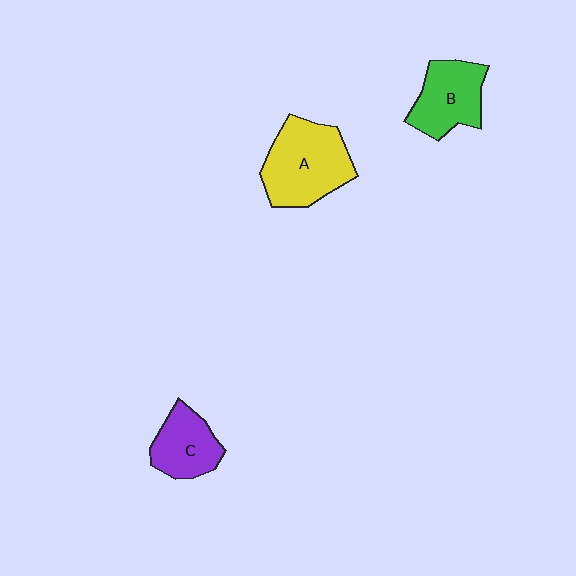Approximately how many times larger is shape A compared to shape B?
Approximately 1.4 times.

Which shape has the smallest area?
Shape C (purple).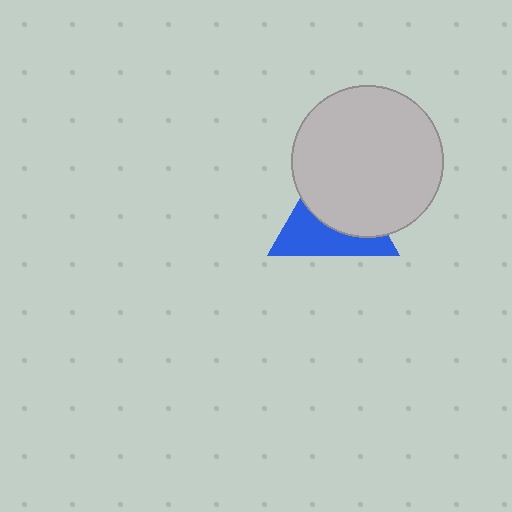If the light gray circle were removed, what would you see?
You would see the complete blue triangle.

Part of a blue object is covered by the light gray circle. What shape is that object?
It is a triangle.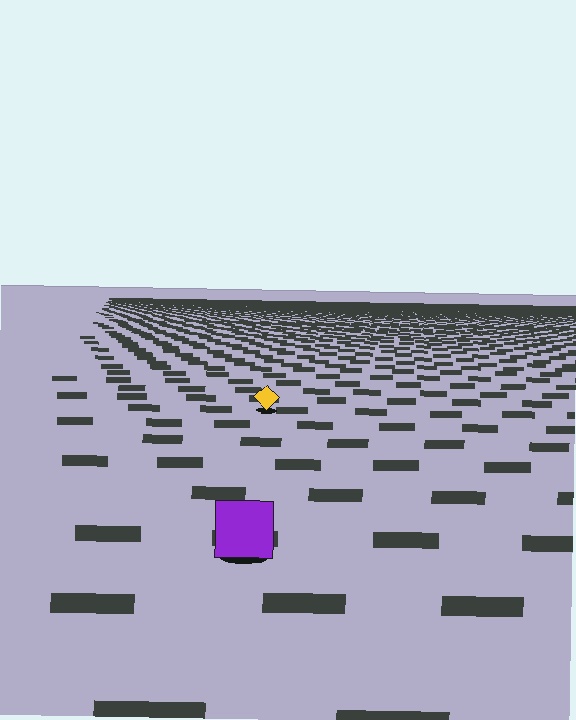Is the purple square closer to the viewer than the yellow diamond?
Yes. The purple square is closer — you can tell from the texture gradient: the ground texture is coarser near it.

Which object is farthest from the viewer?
The yellow diamond is farthest from the viewer. It appears smaller and the ground texture around it is denser.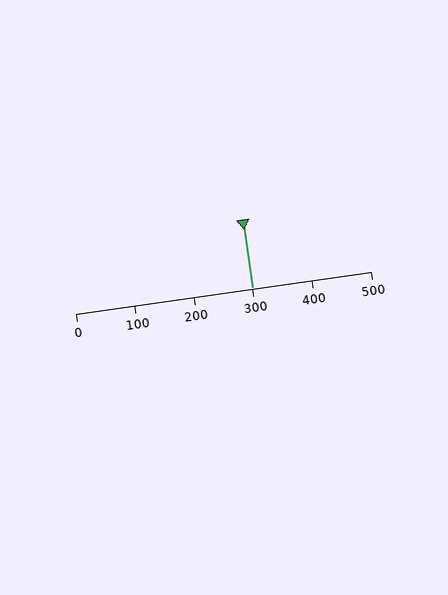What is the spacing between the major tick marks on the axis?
The major ticks are spaced 100 apart.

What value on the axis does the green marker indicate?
The marker indicates approximately 300.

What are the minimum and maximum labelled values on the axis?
The axis runs from 0 to 500.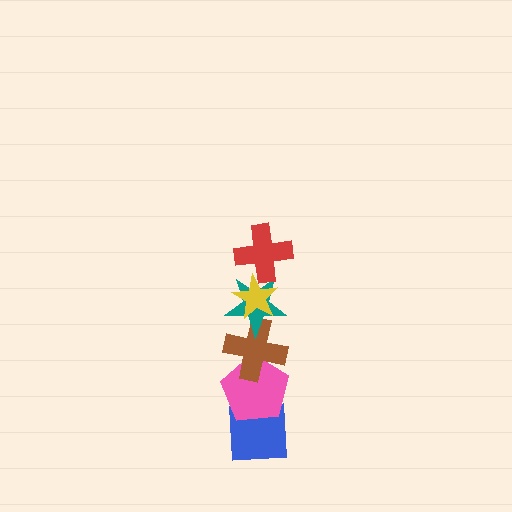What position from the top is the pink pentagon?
The pink pentagon is 5th from the top.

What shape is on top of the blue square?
The pink pentagon is on top of the blue square.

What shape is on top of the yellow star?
The red cross is on top of the yellow star.